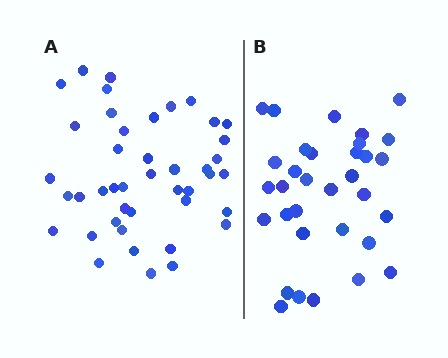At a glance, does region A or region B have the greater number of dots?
Region A (the left region) has more dots.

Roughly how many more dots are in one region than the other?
Region A has roughly 10 or so more dots than region B.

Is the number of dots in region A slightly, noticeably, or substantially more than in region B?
Region A has noticeably more, but not dramatically so. The ratio is roughly 1.3 to 1.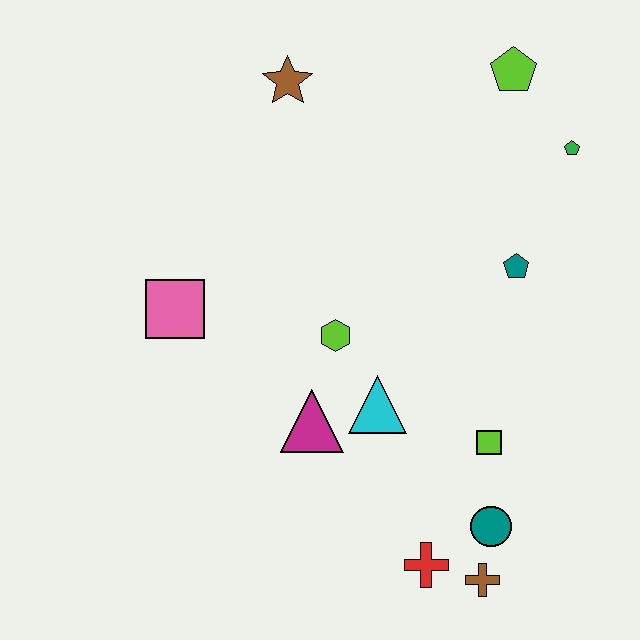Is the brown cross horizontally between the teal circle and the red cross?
Yes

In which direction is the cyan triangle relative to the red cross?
The cyan triangle is above the red cross.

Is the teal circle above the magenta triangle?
No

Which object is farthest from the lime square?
The brown star is farthest from the lime square.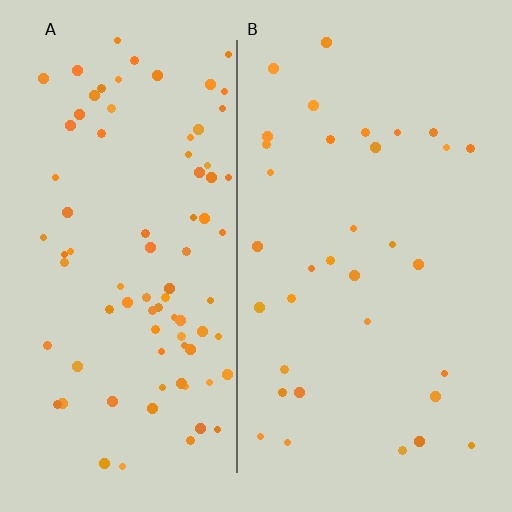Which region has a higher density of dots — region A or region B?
A (the left).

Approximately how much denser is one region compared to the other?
Approximately 2.5× — region A over region B.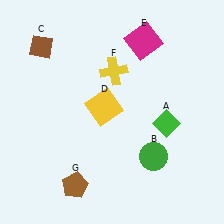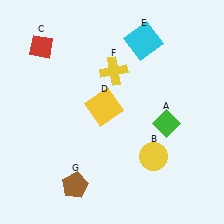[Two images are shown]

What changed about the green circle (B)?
In Image 1, B is green. In Image 2, it changed to yellow.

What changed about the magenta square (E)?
In Image 1, E is magenta. In Image 2, it changed to cyan.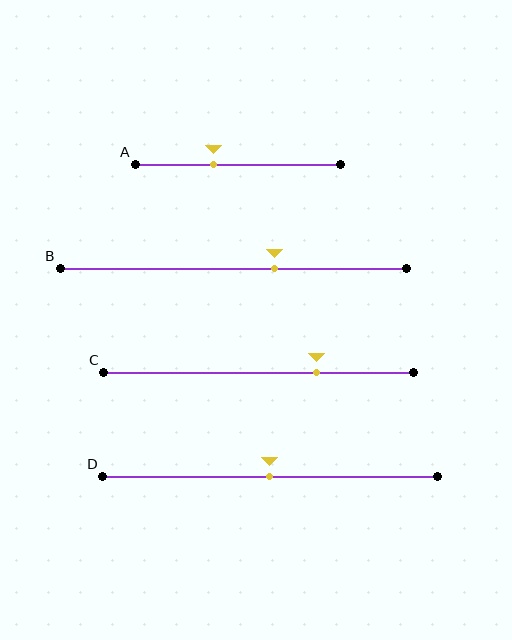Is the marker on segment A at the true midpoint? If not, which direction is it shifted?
No, the marker on segment A is shifted to the left by about 12% of the segment length.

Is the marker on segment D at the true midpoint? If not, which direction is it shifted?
Yes, the marker on segment D is at the true midpoint.